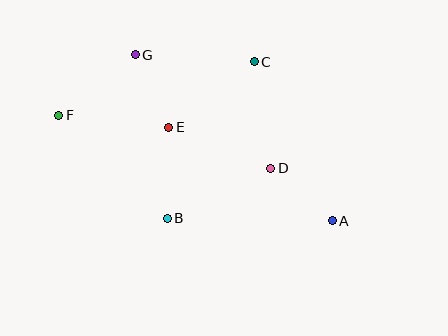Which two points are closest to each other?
Points E and G are closest to each other.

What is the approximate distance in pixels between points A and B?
The distance between A and B is approximately 165 pixels.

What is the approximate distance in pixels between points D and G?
The distance between D and G is approximately 177 pixels.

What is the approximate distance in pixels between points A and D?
The distance between A and D is approximately 81 pixels.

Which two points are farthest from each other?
Points A and F are farthest from each other.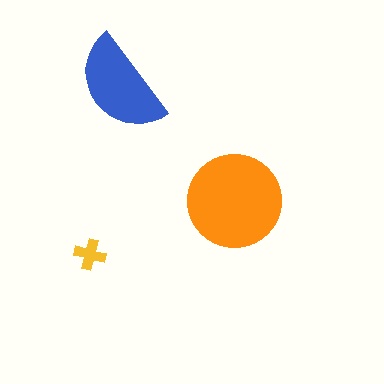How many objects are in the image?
There are 3 objects in the image.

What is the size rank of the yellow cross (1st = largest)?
3rd.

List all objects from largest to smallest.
The orange circle, the blue semicircle, the yellow cross.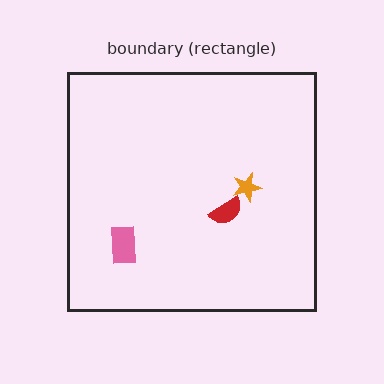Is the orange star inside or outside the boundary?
Inside.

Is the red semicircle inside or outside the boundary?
Inside.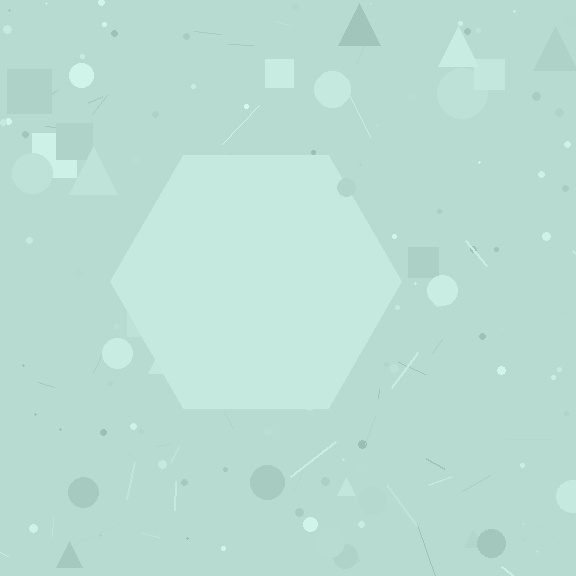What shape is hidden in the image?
A hexagon is hidden in the image.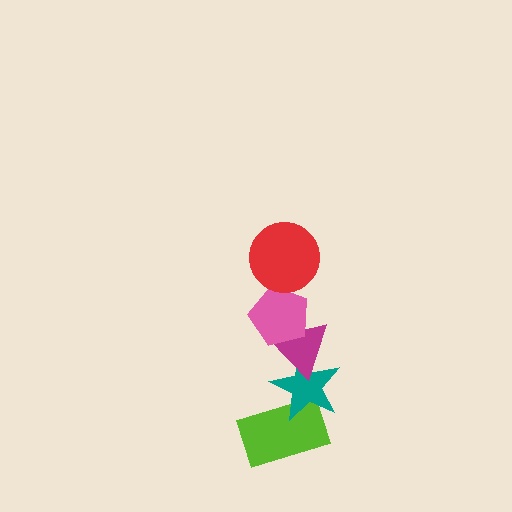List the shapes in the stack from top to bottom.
From top to bottom: the red circle, the pink pentagon, the magenta triangle, the teal star, the lime rectangle.